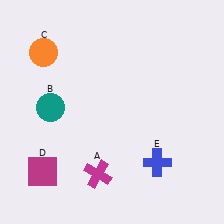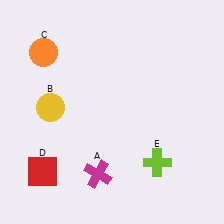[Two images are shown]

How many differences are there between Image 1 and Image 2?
There are 3 differences between the two images.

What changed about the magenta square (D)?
In Image 1, D is magenta. In Image 2, it changed to red.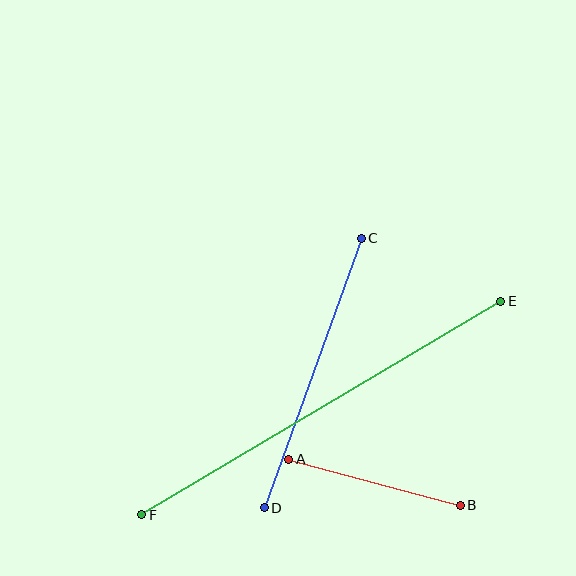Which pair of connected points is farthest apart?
Points E and F are farthest apart.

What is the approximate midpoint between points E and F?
The midpoint is at approximately (321, 408) pixels.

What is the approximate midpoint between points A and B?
The midpoint is at approximately (375, 482) pixels.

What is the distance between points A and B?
The distance is approximately 177 pixels.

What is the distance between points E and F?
The distance is approximately 417 pixels.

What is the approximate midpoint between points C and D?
The midpoint is at approximately (313, 373) pixels.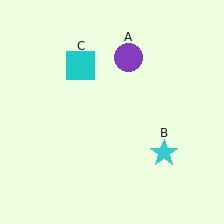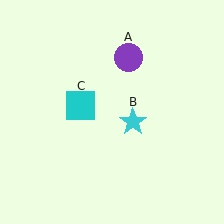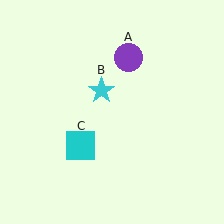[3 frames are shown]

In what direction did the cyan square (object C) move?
The cyan square (object C) moved down.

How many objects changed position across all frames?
2 objects changed position: cyan star (object B), cyan square (object C).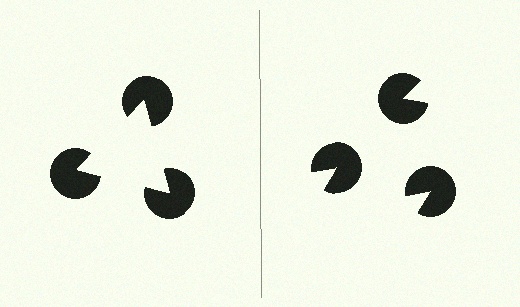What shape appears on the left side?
An illusory triangle.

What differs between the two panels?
The pac-man discs are positioned identically on both sides; only the wedge orientations differ. On the left they align to a triangle; on the right they are misaligned.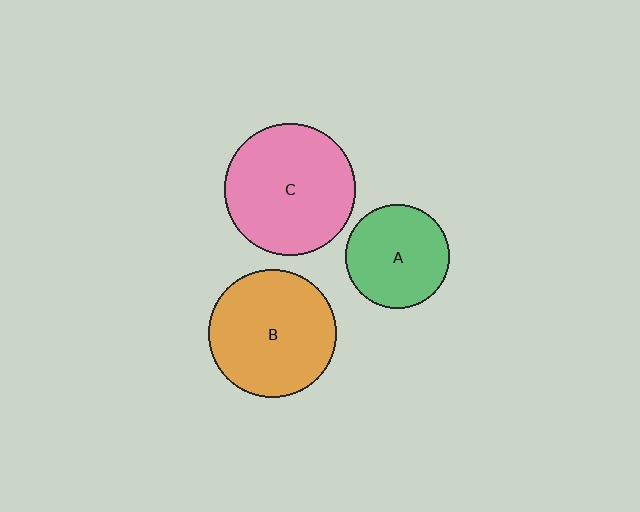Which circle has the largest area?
Circle C (pink).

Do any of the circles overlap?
No, none of the circles overlap.